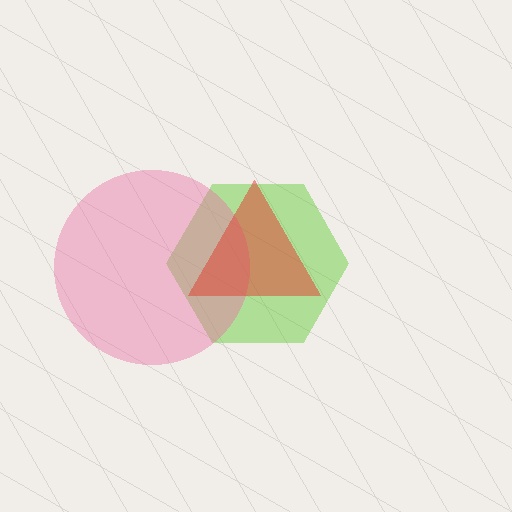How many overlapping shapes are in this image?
There are 3 overlapping shapes in the image.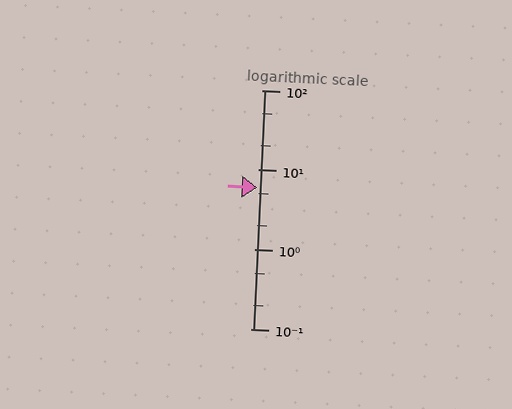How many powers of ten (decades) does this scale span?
The scale spans 3 decades, from 0.1 to 100.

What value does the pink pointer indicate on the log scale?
The pointer indicates approximately 6.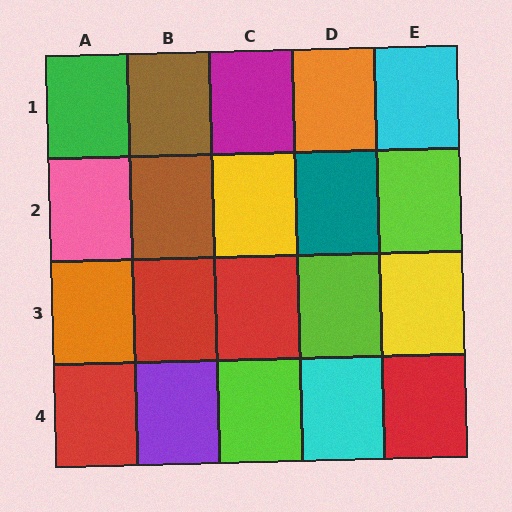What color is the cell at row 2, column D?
Teal.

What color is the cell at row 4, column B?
Purple.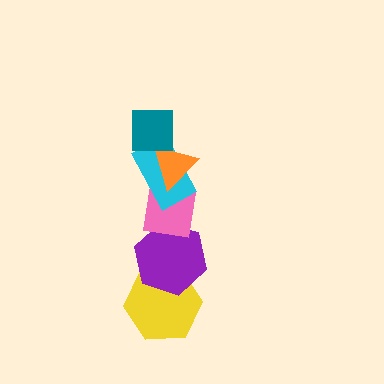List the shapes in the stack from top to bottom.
From top to bottom: the teal square, the orange triangle, the cyan rectangle, the pink square, the purple hexagon, the yellow hexagon.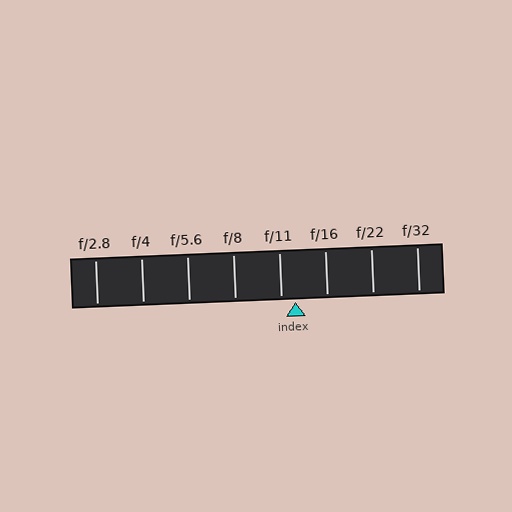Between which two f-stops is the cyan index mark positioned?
The index mark is between f/11 and f/16.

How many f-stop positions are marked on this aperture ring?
There are 8 f-stop positions marked.